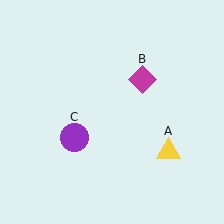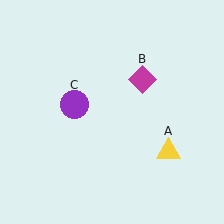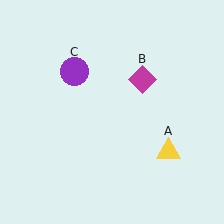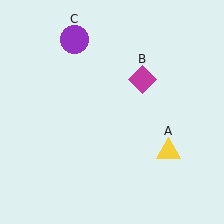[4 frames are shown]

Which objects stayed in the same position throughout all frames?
Yellow triangle (object A) and magenta diamond (object B) remained stationary.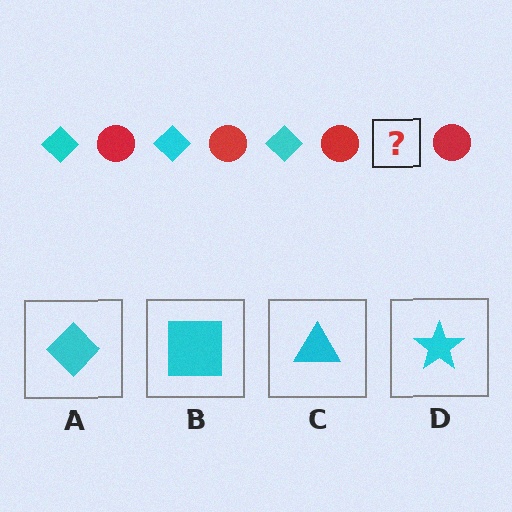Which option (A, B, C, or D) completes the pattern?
A.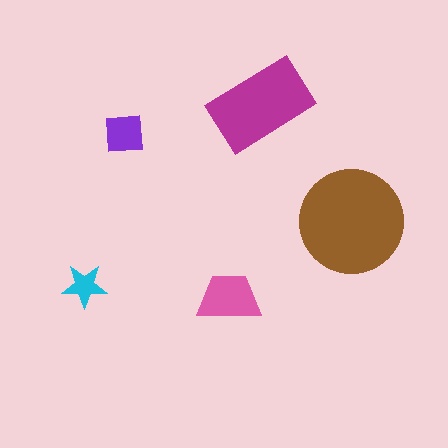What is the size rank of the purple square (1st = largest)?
4th.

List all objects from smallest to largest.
The cyan star, the purple square, the pink trapezoid, the magenta rectangle, the brown circle.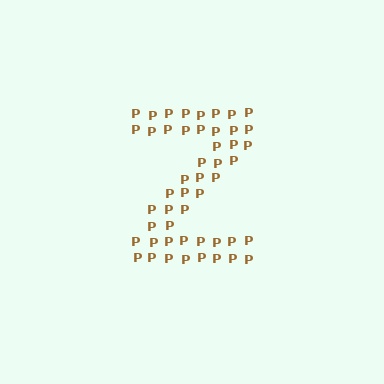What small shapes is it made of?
It is made of small letter P's.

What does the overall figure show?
The overall figure shows the letter Z.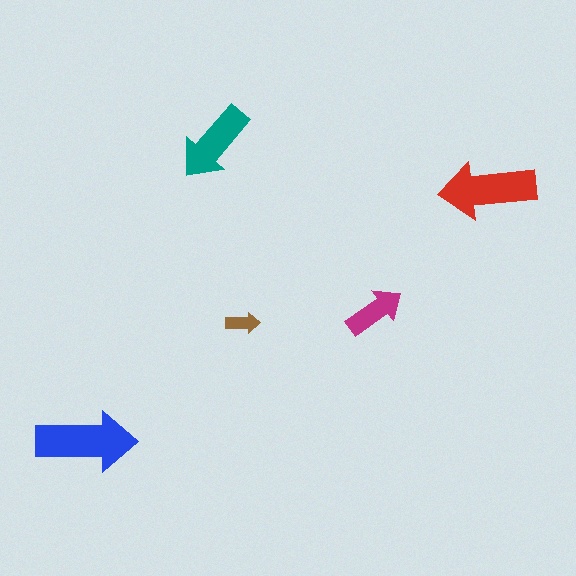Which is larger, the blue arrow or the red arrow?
The blue one.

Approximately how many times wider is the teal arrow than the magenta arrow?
About 1.5 times wider.